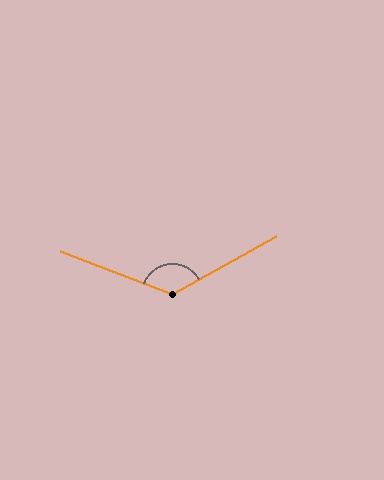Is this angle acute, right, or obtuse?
It is obtuse.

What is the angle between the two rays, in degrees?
Approximately 130 degrees.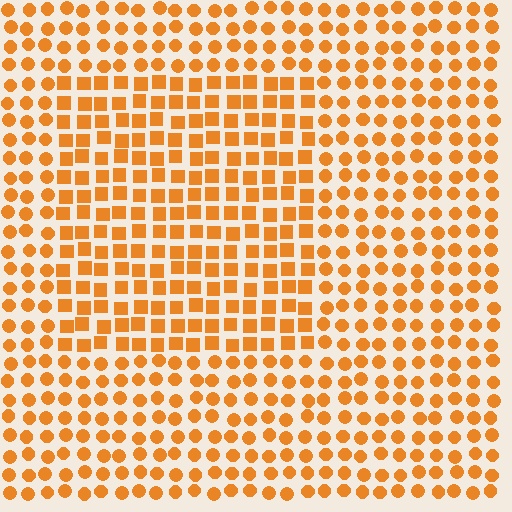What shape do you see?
I see a rectangle.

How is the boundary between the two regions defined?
The boundary is defined by a change in element shape: squares inside vs. circles outside. All elements share the same color and spacing.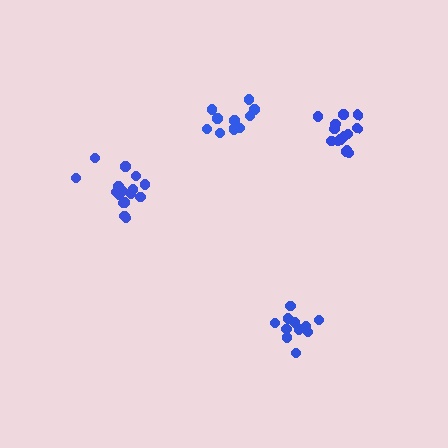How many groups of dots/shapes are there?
There are 4 groups.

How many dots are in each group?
Group 1: 11 dots, Group 2: 11 dots, Group 3: 16 dots, Group 4: 14 dots (52 total).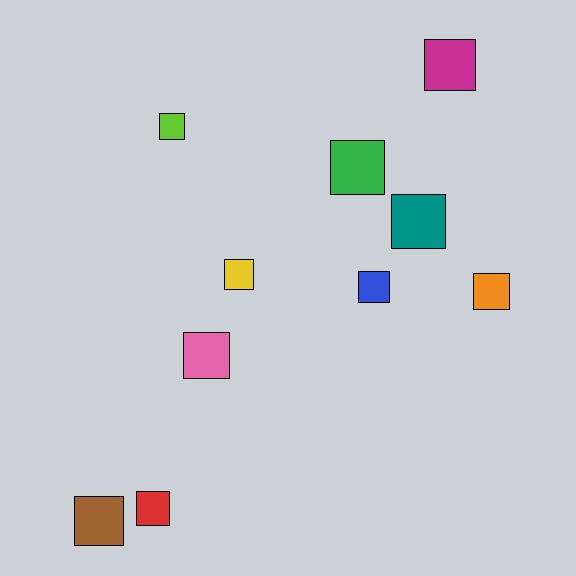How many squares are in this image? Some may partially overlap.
There are 10 squares.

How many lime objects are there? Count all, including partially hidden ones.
There is 1 lime object.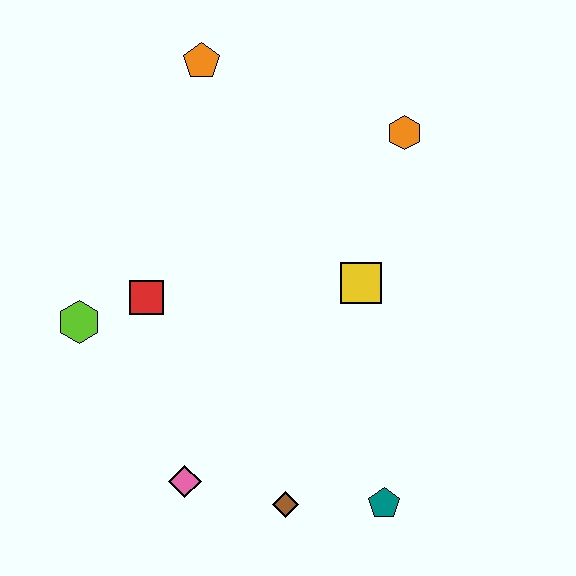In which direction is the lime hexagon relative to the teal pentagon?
The lime hexagon is to the left of the teal pentagon.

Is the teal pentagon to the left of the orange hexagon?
Yes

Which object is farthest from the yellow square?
The lime hexagon is farthest from the yellow square.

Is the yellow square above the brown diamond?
Yes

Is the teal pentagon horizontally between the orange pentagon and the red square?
No